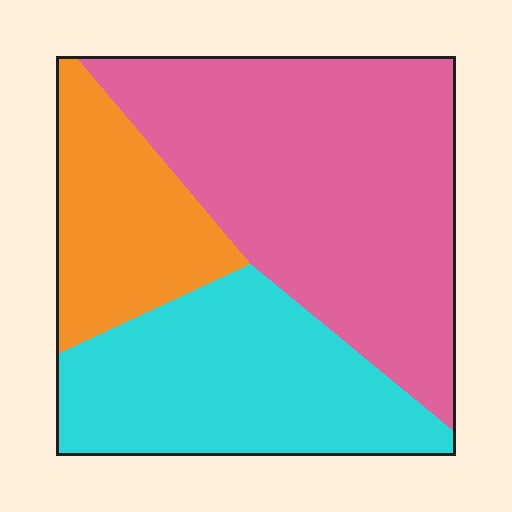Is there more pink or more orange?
Pink.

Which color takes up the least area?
Orange, at roughly 20%.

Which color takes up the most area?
Pink, at roughly 50%.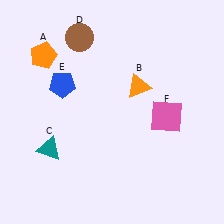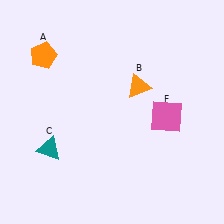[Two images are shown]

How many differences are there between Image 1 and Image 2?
There are 2 differences between the two images.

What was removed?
The blue pentagon (E), the brown circle (D) were removed in Image 2.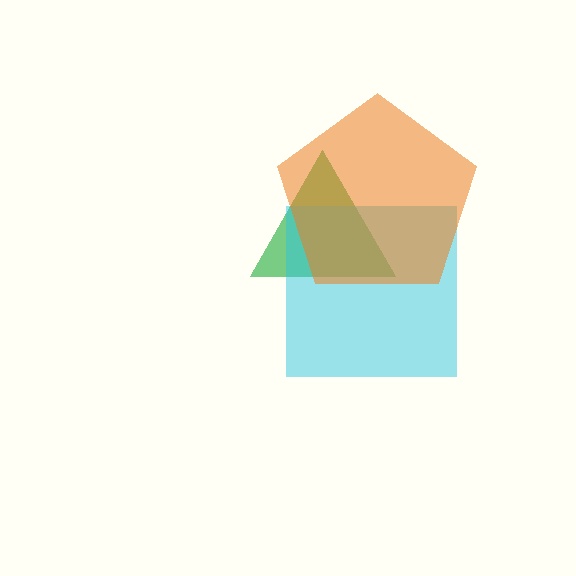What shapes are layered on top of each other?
The layered shapes are: a green triangle, a cyan square, an orange pentagon.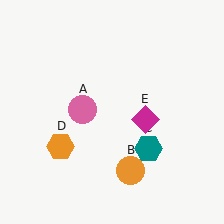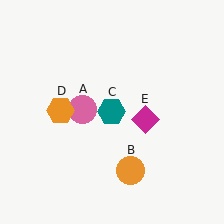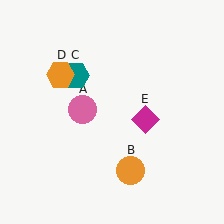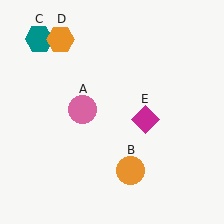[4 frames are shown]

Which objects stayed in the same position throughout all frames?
Pink circle (object A) and orange circle (object B) and magenta diamond (object E) remained stationary.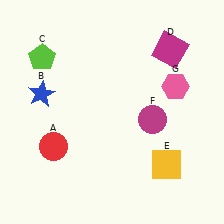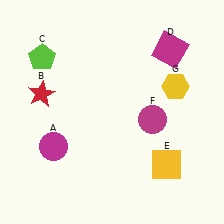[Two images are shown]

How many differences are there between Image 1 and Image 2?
There are 3 differences between the two images.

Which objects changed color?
A changed from red to magenta. B changed from blue to red. G changed from pink to yellow.